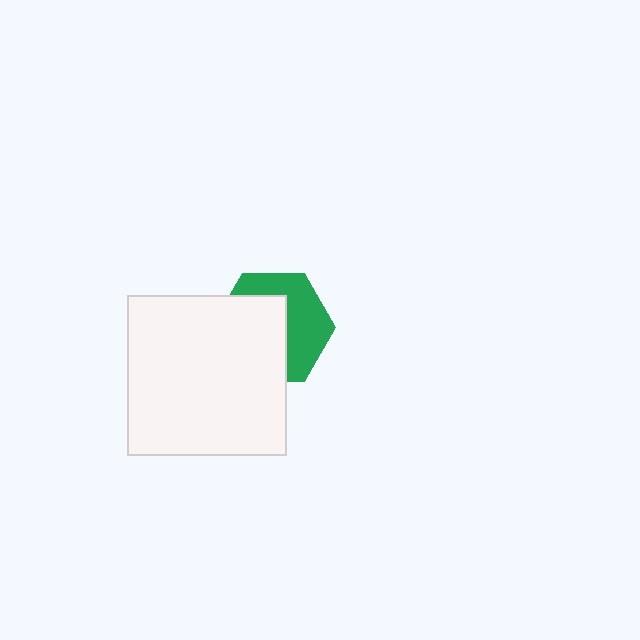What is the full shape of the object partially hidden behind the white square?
The partially hidden object is a green hexagon.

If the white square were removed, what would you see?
You would see the complete green hexagon.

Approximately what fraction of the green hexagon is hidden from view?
Roughly 54% of the green hexagon is hidden behind the white square.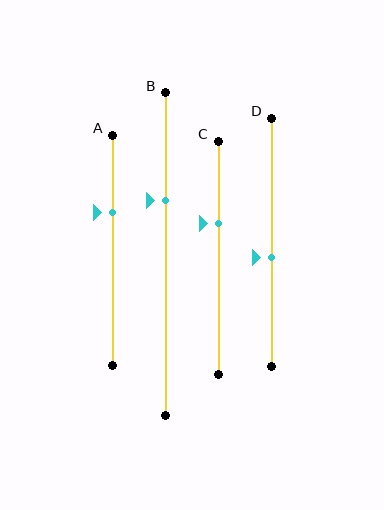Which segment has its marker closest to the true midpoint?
Segment D has its marker closest to the true midpoint.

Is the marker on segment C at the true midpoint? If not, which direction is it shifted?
No, the marker on segment C is shifted upward by about 15% of the segment length.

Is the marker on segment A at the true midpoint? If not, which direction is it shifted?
No, the marker on segment A is shifted upward by about 16% of the segment length.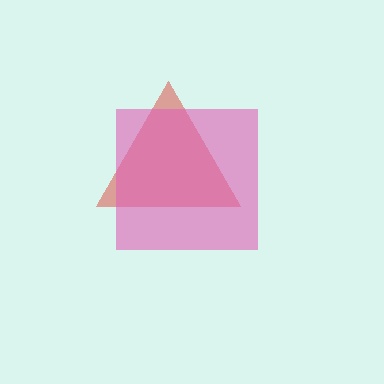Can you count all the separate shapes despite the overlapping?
Yes, there are 2 separate shapes.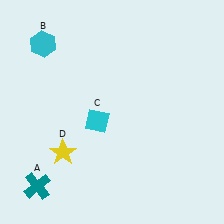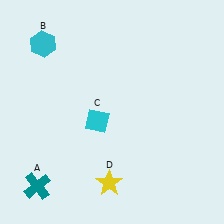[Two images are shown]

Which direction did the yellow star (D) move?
The yellow star (D) moved right.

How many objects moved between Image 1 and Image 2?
1 object moved between the two images.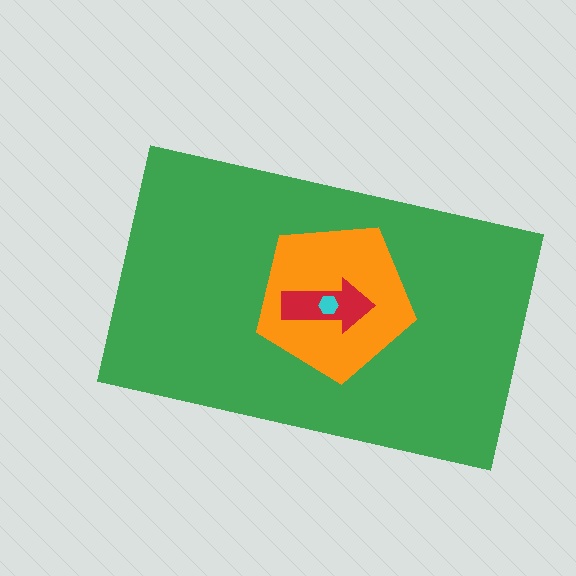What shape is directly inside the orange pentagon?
The red arrow.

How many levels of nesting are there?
4.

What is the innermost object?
The cyan hexagon.